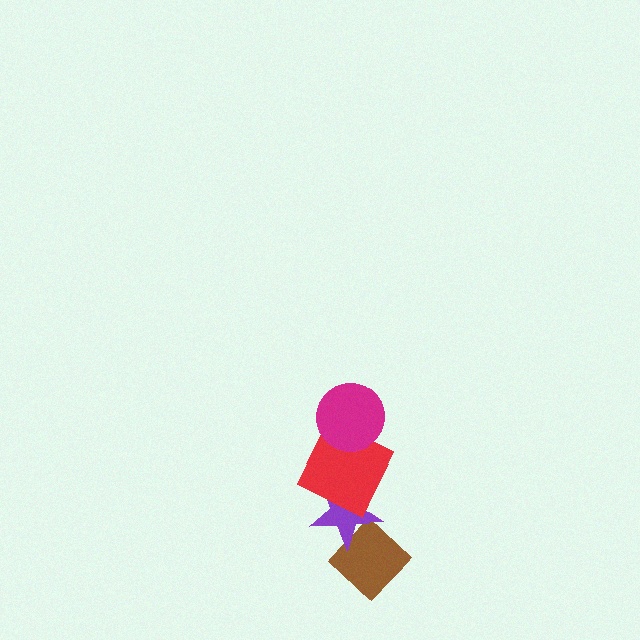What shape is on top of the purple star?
The red square is on top of the purple star.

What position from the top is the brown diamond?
The brown diamond is 4th from the top.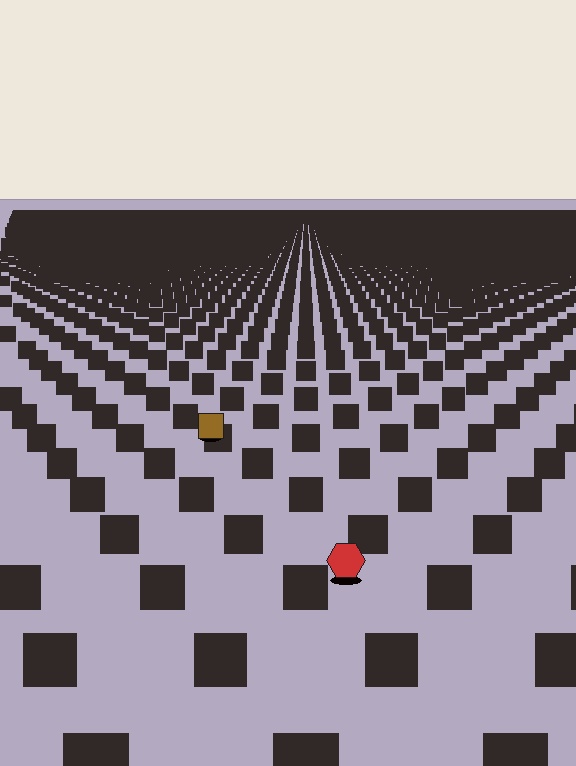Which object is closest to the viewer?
The red hexagon is closest. The texture marks near it are larger and more spread out.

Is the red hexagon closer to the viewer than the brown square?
Yes. The red hexagon is closer — you can tell from the texture gradient: the ground texture is coarser near it.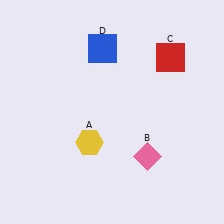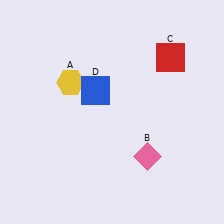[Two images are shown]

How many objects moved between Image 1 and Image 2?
2 objects moved between the two images.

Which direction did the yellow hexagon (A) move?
The yellow hexagon (A) moved up.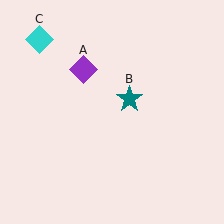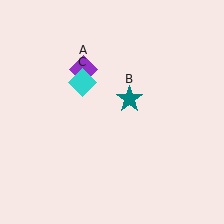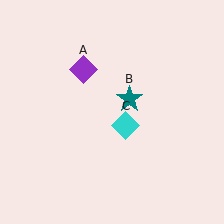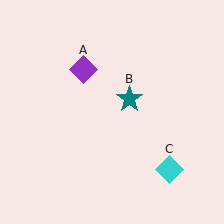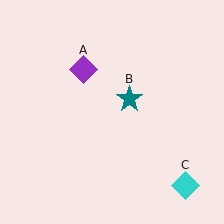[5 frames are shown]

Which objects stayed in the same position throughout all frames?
Purple diamond (object A) and teal star (object B) remained stationary.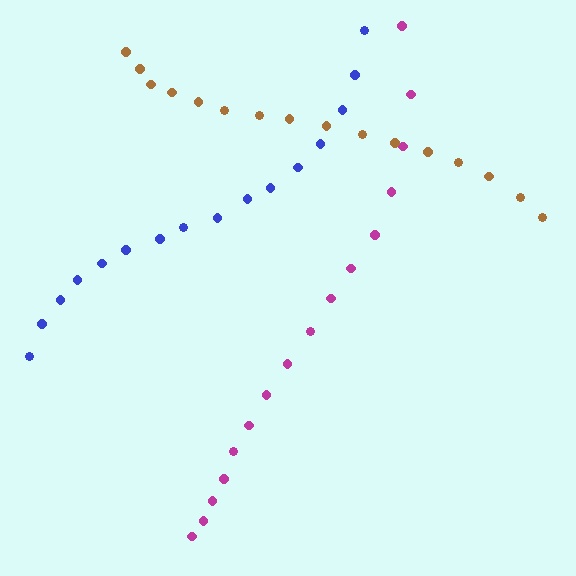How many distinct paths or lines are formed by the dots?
There are 3 distinct paths.